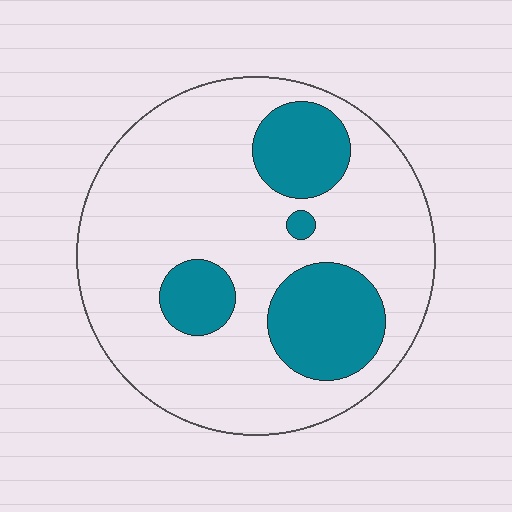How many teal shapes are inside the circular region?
4.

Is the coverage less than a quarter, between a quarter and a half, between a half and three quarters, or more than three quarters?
Less than a quarter.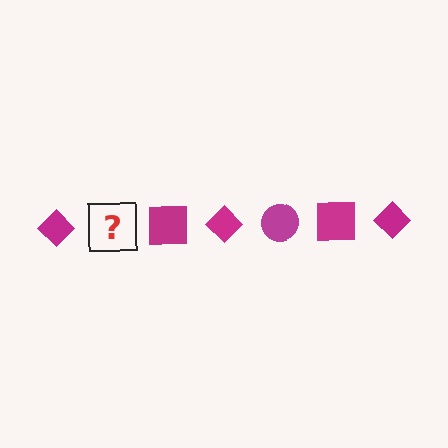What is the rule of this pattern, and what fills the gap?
The rule is that the pattern cycles through diamond, circle, square shapes in magenta. The gap should be filled with a magenta circle.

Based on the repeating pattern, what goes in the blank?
The blank should be a magenta circle.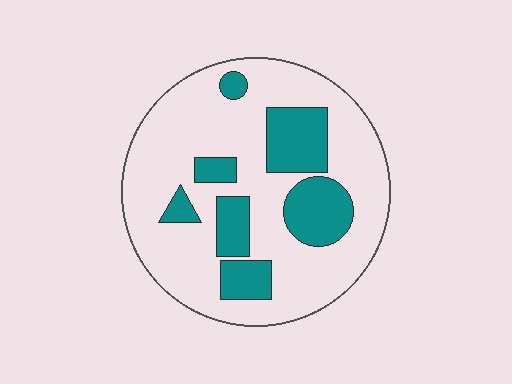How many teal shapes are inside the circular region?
7.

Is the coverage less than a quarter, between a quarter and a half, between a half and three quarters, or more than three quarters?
Between a quarter and a half.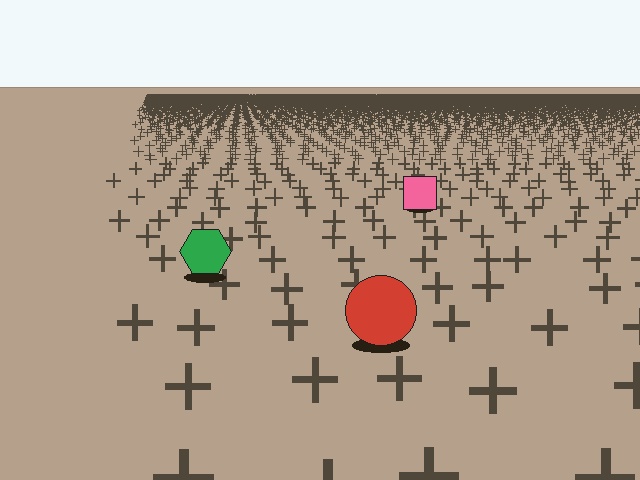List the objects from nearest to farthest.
From nearest to farthest: the red circle, the green hexagon, the pink square.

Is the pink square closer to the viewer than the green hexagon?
No. The green hexagon is closer — you can tell from the texture gradient: the ground texture is coarser near it.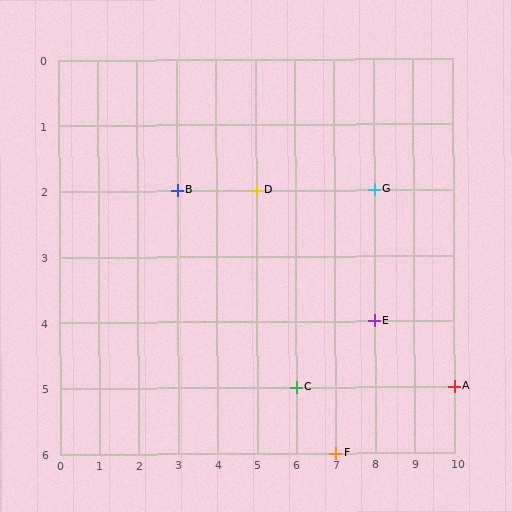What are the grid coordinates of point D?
Point D is at grid coordinates (5, 2).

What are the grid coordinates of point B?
Point B is at grid coordinates (3, 2).